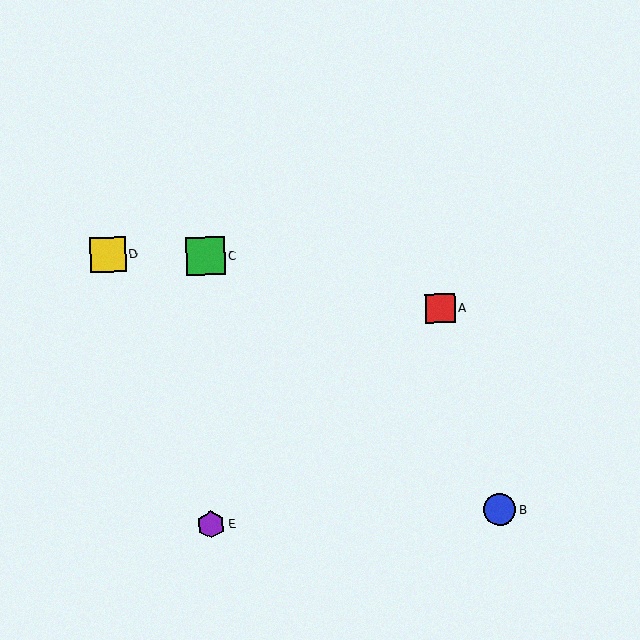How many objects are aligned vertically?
2 objects (C, E) are aligned vertically.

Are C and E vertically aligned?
Yes, both are at x≈205.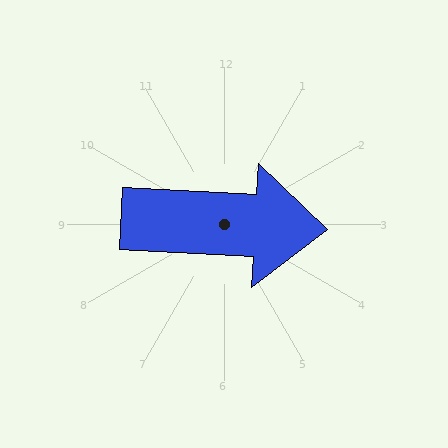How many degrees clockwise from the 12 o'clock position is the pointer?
Approximately 93 degrees.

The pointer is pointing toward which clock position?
Roughly 3 o'clock.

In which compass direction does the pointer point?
East.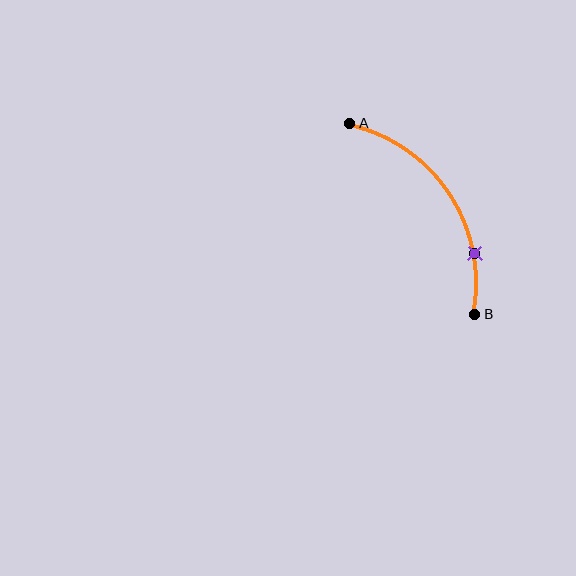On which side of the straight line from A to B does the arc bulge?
The arc bulges to the right of the straight line connecting A and B.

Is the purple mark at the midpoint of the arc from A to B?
No. The purple mark lies on the arc but is closer to endpoint B. The arc midpoint would be at the point on the curve equidistant along the arc from both A and B.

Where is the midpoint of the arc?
The arc midpoint is the point on the curve farthest from the straight line joining A and B. It sits to the right of that line.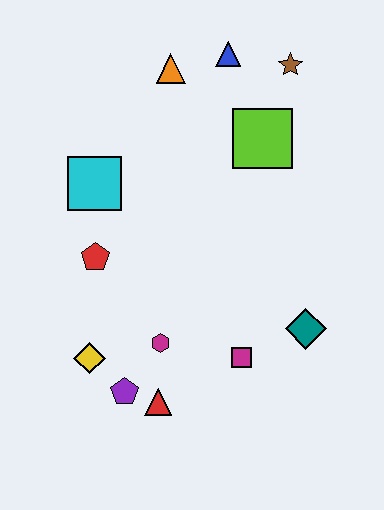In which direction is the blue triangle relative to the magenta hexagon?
The blue triangle is above the magenta hexagon.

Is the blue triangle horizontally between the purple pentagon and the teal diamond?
Yes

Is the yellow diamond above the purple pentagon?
Yes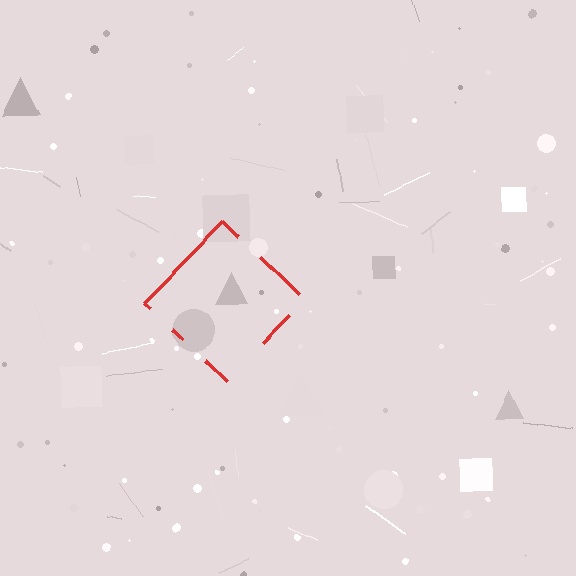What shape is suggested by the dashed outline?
The dashed outline suggests a diamond.